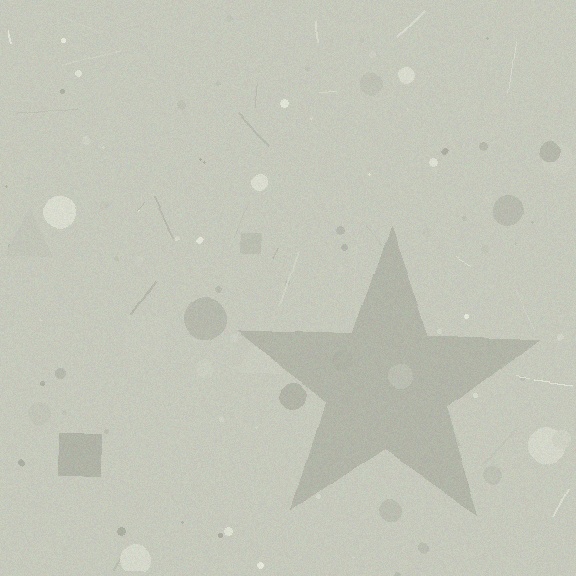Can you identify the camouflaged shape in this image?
The camouflaged shape is a star.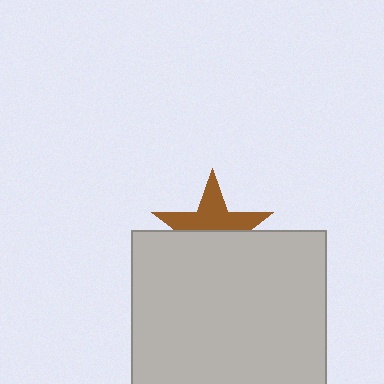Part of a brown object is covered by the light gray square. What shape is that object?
It is a star.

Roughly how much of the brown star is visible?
About half of it is visible (roughly 50%).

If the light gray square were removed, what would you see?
You would see the complete brown star.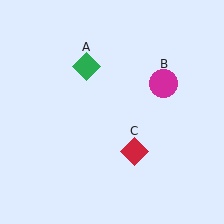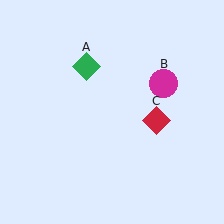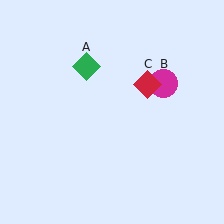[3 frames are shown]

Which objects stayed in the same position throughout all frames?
Green diamond (object A) and magenta circle (object B) remained stationary.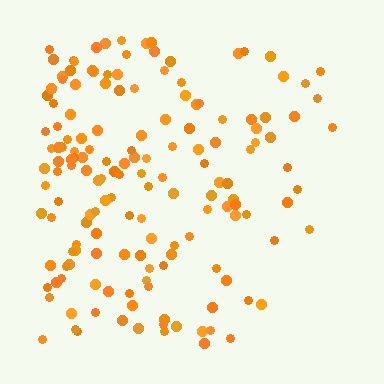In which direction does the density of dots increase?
From right to left, with the left side densest.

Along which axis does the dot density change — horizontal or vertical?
Horizontal.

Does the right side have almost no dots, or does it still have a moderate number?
Still a moderate number, just noticeably fewer than the left.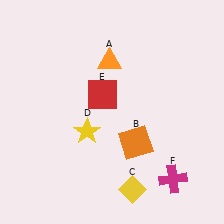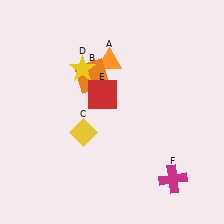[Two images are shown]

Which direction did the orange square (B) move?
The orange square (B) moved up.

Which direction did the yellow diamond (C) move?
The yellow diamond (C) moved up.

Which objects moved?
The objects that moved are: the orange square (B), the yellow diamond (C), the yellow star (D).